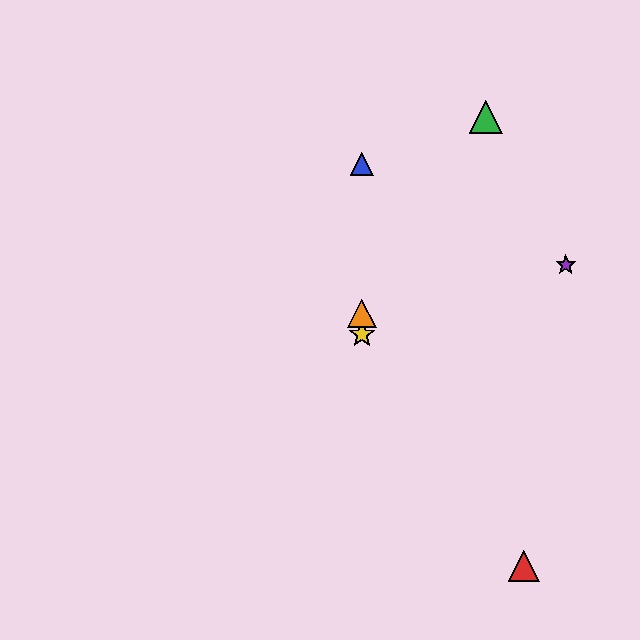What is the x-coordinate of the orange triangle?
The orange triangle is at x≈362.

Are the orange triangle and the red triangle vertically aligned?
No, the orange triangle is at x≈362 and the red triangle is at x≈524.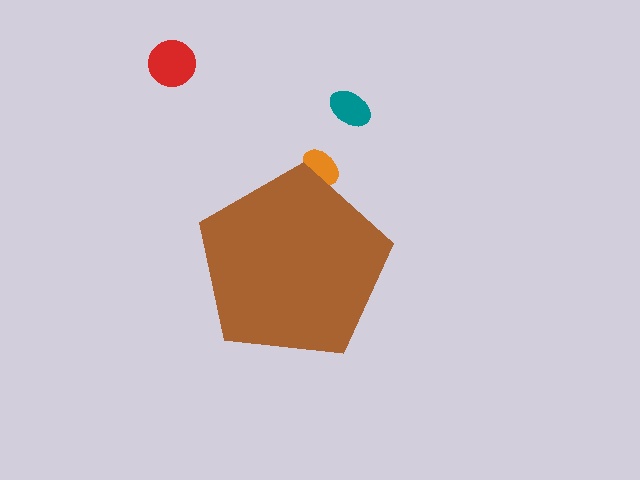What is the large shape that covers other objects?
A brown pentagon.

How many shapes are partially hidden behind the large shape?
1 shape is partially hidden.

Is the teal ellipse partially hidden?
No, the teal ellipse is fully visible.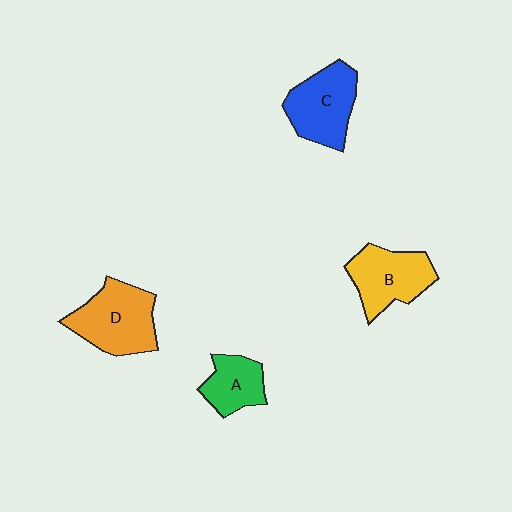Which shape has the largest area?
Shape D (orange).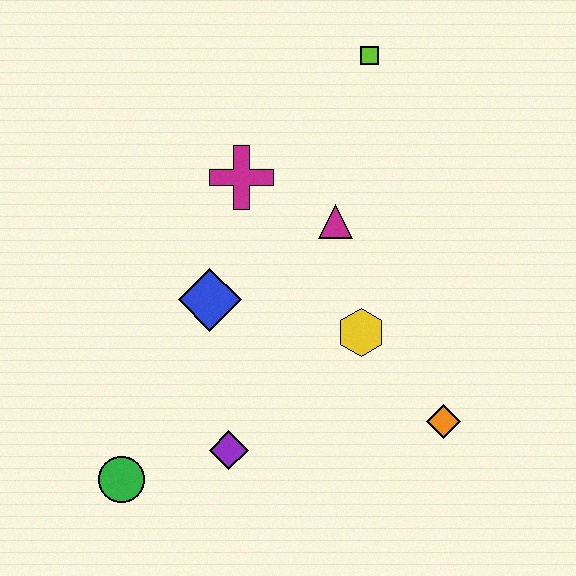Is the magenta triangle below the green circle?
No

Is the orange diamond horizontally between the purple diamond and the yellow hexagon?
No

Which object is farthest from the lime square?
The green circle is farthest from the lime square.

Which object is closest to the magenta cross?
The magenta triangle is closest to the magenta cross.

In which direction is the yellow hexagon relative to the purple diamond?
The yellow hexagon is to the right of the purple diamond.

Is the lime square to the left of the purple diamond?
No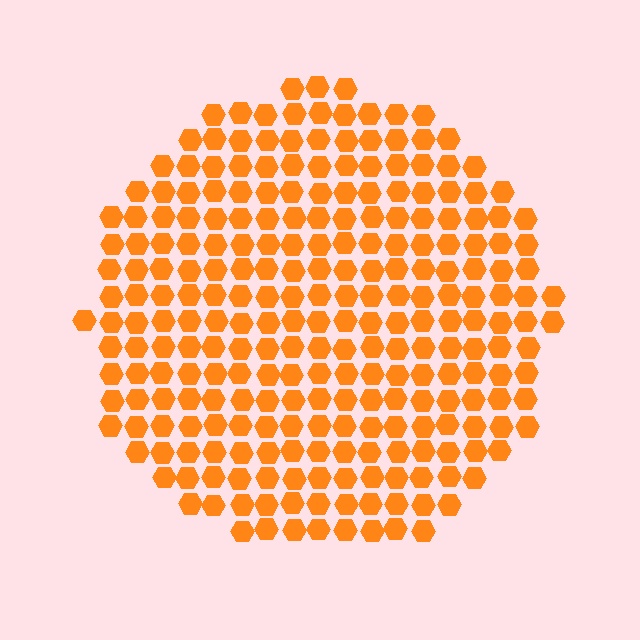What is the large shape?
The large shape is a circle.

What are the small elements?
The small elements are hexagons.